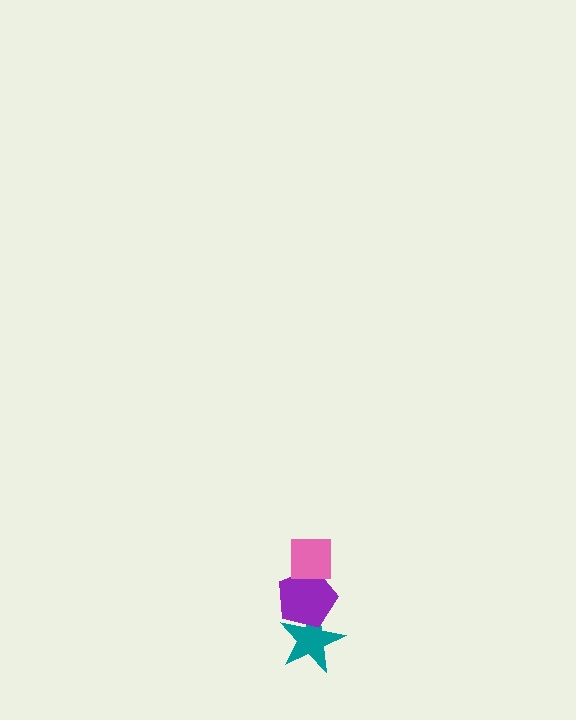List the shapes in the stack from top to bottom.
From top to bottom: the pink square, the purple pentagon, the teal star.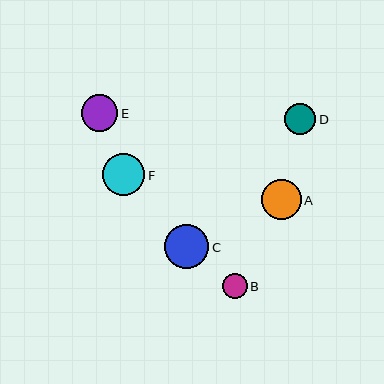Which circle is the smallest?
Circle B is the smallest with a size of approximately 25 pixels.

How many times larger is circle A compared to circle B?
Circle A is approximately 1.6 times the size of circle B.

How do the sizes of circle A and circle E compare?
Circle A and circle E are approximately the same size.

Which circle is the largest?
Circle C is the largest with a size of approximately 44 pixels.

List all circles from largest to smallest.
From largest to smallest: C, F, A, E, D, B.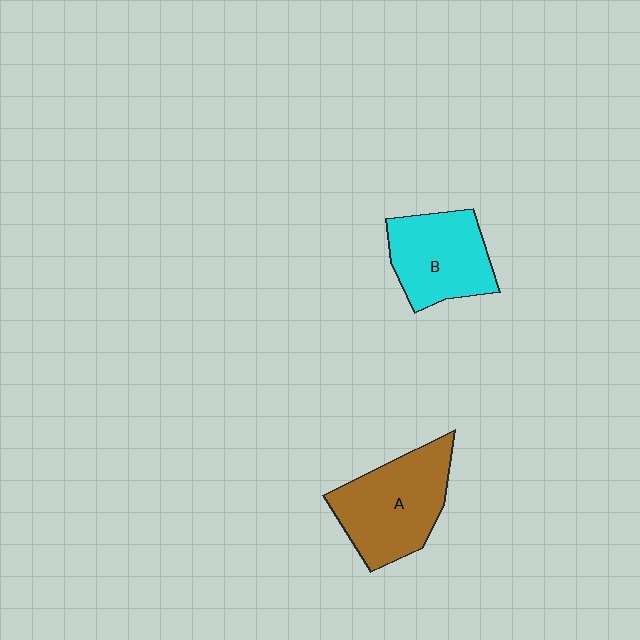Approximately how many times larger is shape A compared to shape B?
Approximately 1.2 times.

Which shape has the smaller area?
Shape B (cyan).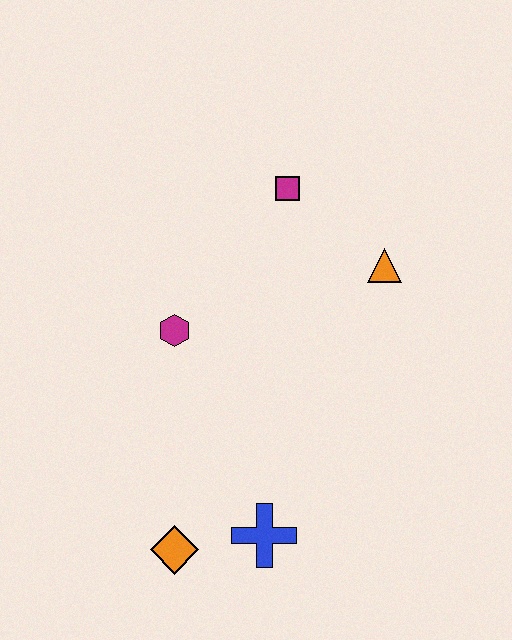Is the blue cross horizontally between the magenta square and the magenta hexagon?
Yes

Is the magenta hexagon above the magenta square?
No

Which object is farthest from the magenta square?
The orange diamond is farthest from the magenta square.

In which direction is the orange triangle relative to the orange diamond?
The orange triangle is above the orange diamond.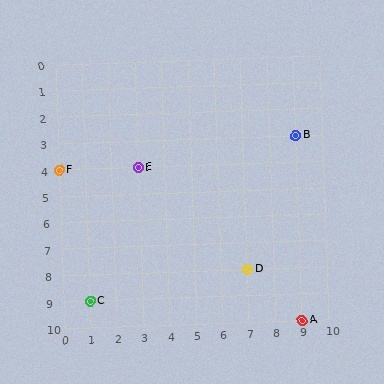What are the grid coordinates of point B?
Point B is at grid coordinates (9, 3).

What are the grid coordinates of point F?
Point F is at grid coordinates (0, 4).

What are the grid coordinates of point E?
Point E is at grid coordinates (3, 4).